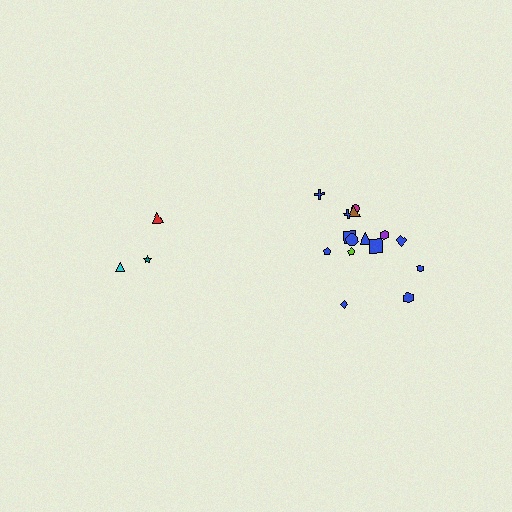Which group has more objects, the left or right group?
The right group.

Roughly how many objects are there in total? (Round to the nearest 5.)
Roughly 20 objects in total.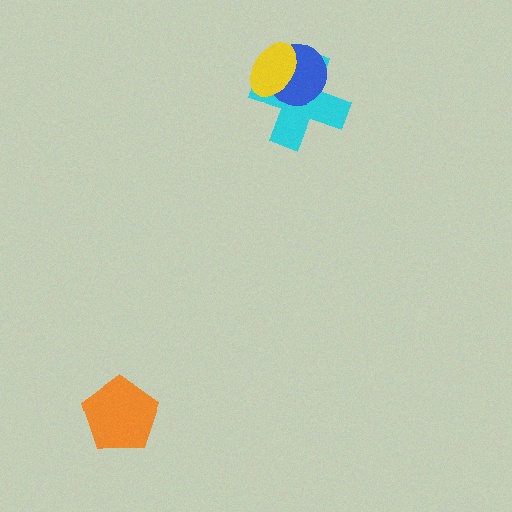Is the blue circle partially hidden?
Yes, it is partially covered by another shape.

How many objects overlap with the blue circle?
2 objects overlap with the blue circle.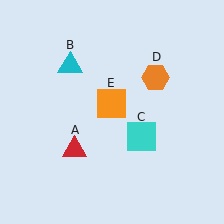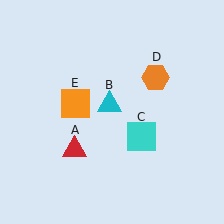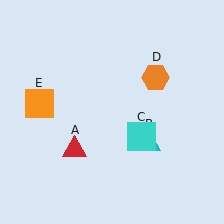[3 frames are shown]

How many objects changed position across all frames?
2 objects changed position: cyan triangle (object B), orange square (object E).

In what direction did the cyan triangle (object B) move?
The cyan triangle (object B) moved down and to the right.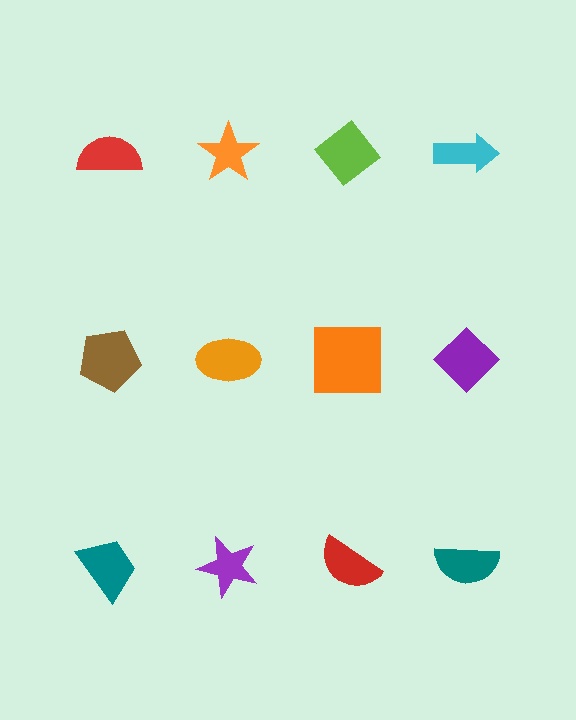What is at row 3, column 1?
A teal trapezoid.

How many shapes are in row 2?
4 shapes.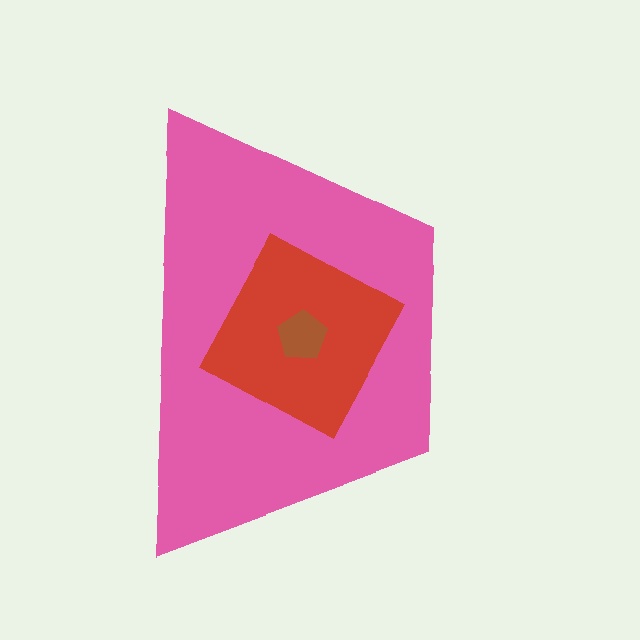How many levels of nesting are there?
3.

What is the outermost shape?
The pink trapezoid.